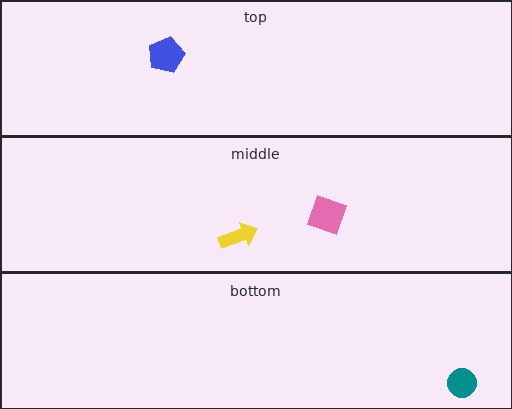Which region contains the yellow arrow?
The middle region.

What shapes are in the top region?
The blue pentagon.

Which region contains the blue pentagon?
The top region.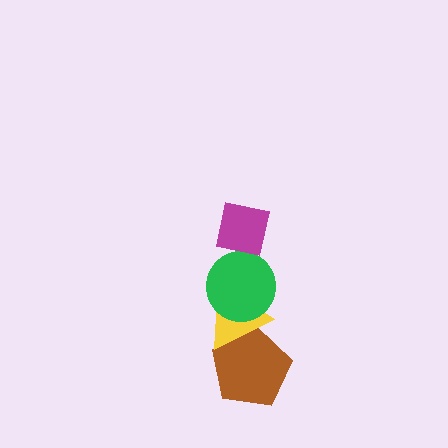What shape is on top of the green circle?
The magenta square is on top of the green circle.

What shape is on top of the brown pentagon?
The yellow triangle is on top of the brown pentagon.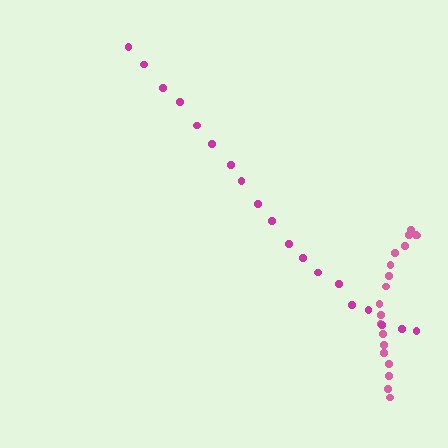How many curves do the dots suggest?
There are 2 distinct paths.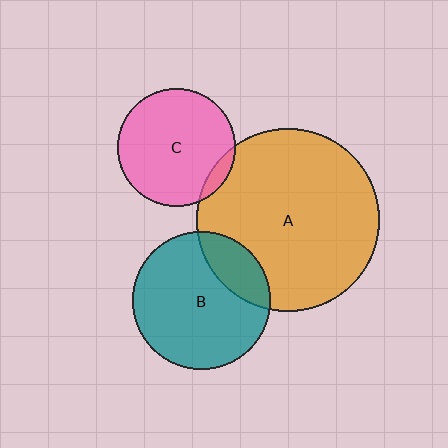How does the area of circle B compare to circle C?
Approximately 1.4 times.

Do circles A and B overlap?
Yes.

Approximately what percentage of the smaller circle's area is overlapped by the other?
Approximately 20%.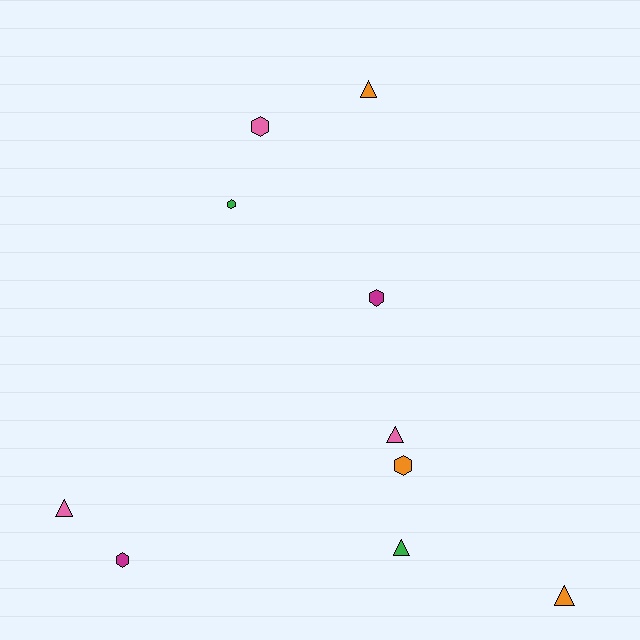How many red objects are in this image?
There are no red objects.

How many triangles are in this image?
There are 5 triangles.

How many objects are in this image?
There are 10 objects.